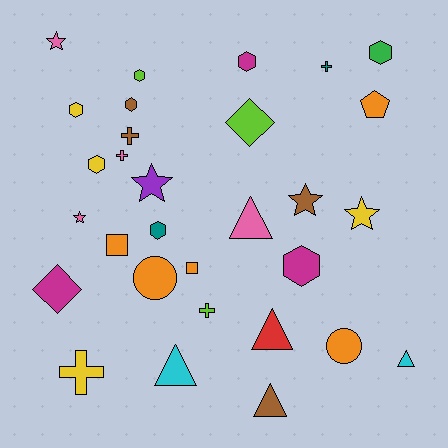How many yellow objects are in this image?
There are 4 yellow objects.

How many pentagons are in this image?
There is 1 pentagon.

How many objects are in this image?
There are 30 objects.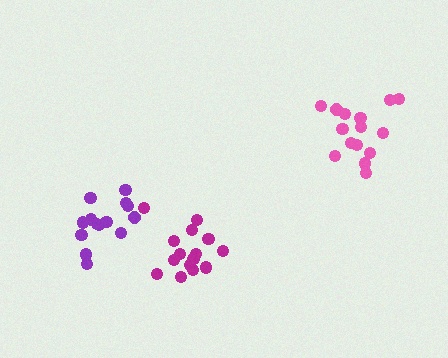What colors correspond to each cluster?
The clusters are colored: purple, magenta, pink.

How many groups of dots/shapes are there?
There are 3 groups.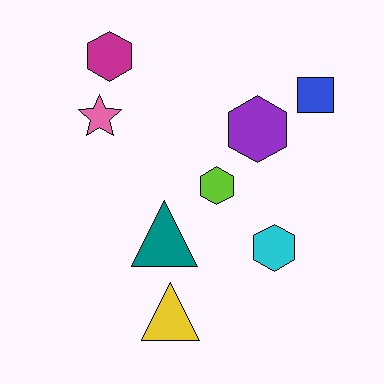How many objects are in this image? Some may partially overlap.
There are 8 objects.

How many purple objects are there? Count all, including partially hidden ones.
There is 1 purple object.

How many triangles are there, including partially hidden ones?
There are 2 triangles.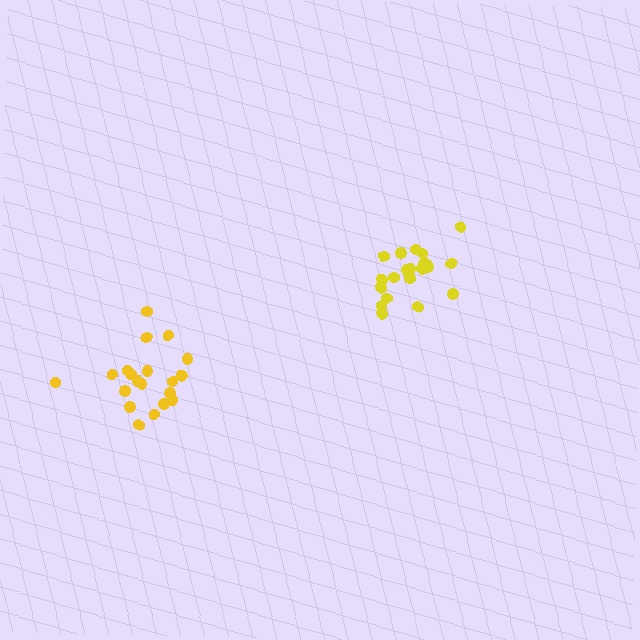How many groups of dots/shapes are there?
There are 2 groups.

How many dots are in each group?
Group 1: 21 dots, Group 2: 20 dots (41 total).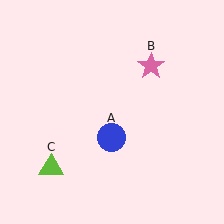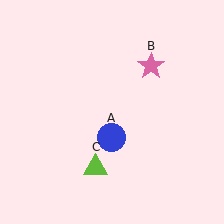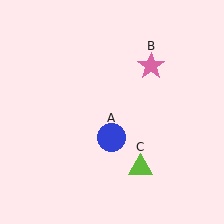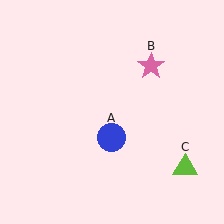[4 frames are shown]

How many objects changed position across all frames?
1 object changed position: lime triangle (object C).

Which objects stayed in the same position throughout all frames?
Blue circle (object A) and pink star (object B) remained stationary.